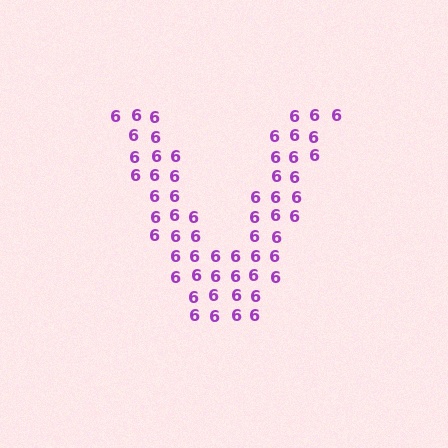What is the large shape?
The large shape is the letter V.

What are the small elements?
The small elements are digit 6's.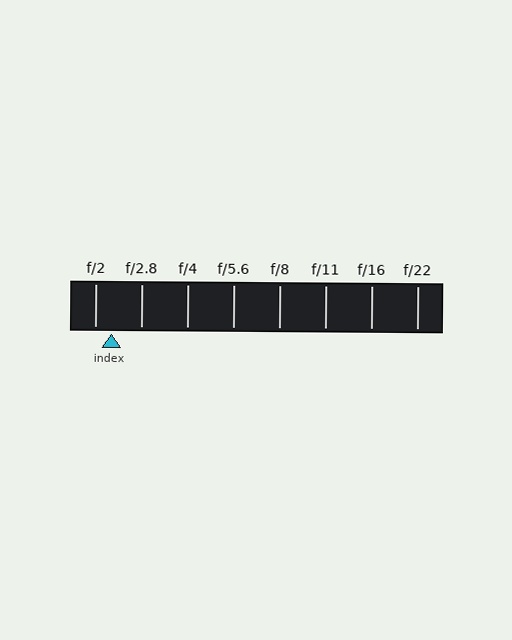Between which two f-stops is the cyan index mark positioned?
The index mark is between f/2 and f/2.8.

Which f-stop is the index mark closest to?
The index mark is closest to f/2.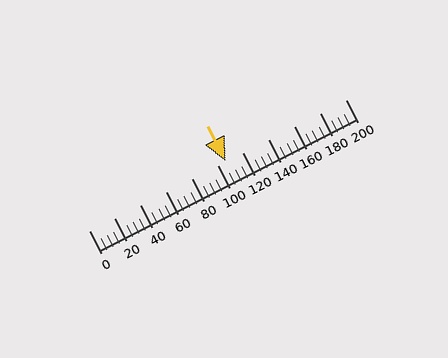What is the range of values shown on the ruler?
The ruler shows values from 0 to 200.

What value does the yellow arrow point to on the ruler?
The yellow arrow points to approximately 106.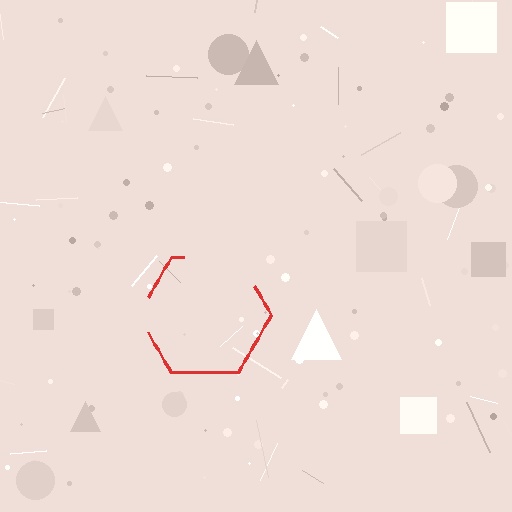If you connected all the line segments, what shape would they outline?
They would outline a hexagon.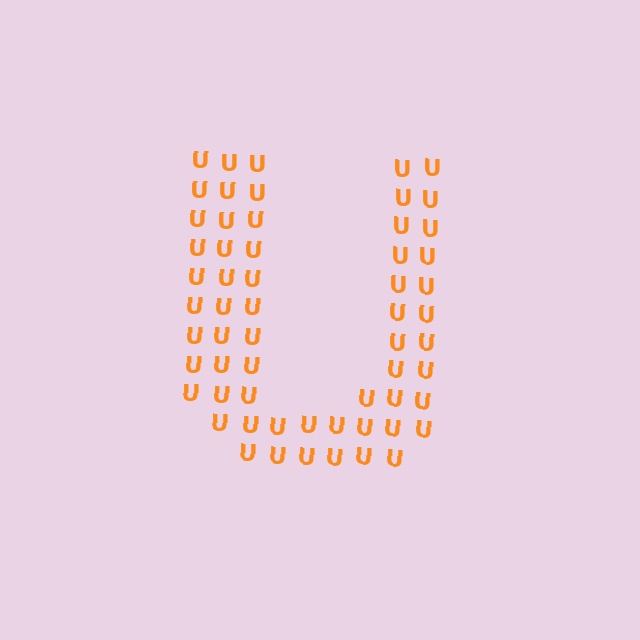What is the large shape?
The large shape is the letter U.